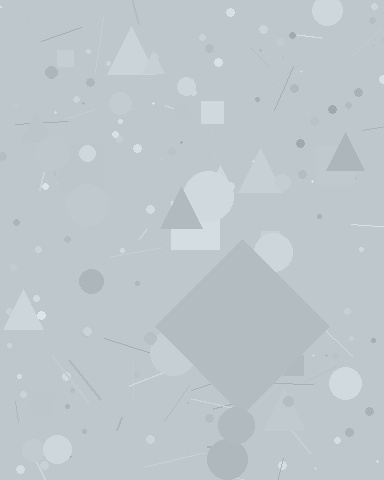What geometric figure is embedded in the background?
A diamond is embedded in the background.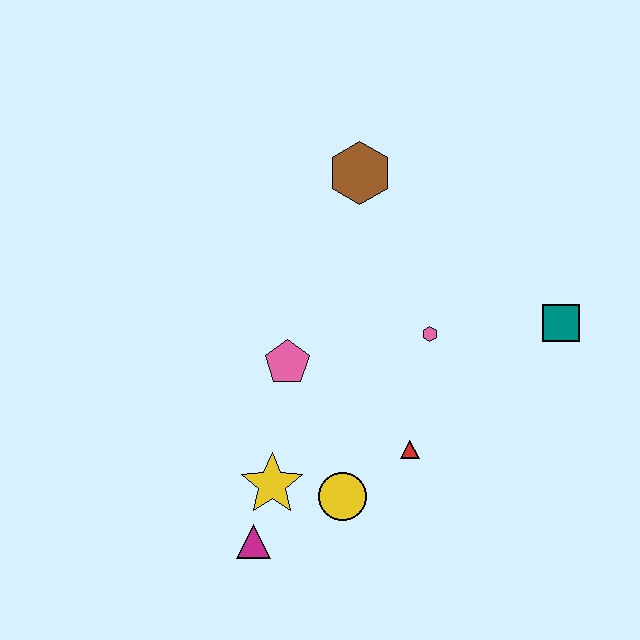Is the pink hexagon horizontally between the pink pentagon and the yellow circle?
No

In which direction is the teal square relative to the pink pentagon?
The teal square is to the right of the pink pentagon.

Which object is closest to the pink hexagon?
The red triangle is closest to the pink hexagon.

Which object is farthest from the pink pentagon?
The teal square is farthest from the pink pentagon.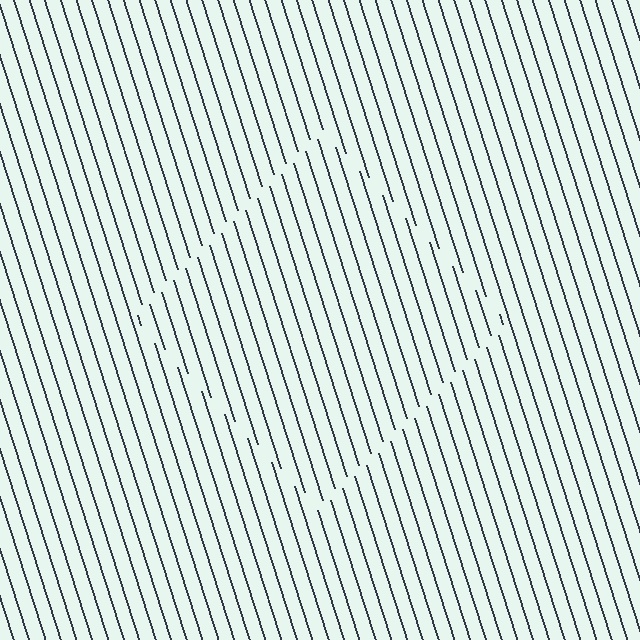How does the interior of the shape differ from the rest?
The interior of the shape contains the same grating, shifted by half a period — the contour is defined by the phase discontinuity where line-ends from the inner and outer gratings abut.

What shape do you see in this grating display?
An illusory square. The interior of the shape contains the same grating, shifted by half a period — the contour is defined by the phase discontinuity where line-ends from the inner and outer gratings abut.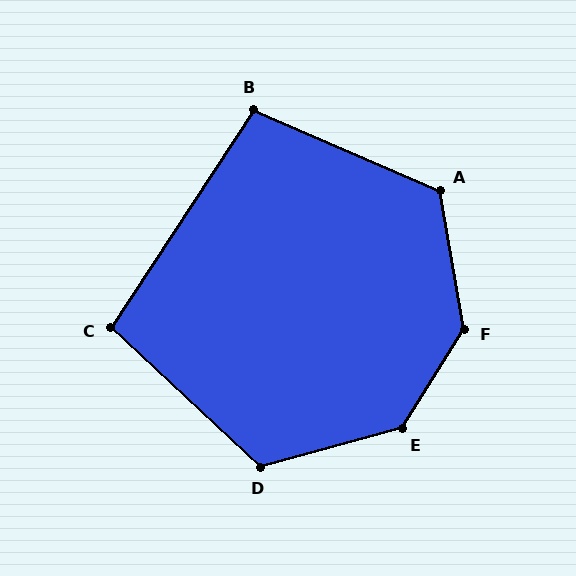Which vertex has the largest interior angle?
F, at approximately 138 degrees.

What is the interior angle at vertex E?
Approximately 137 degrees (obtuse).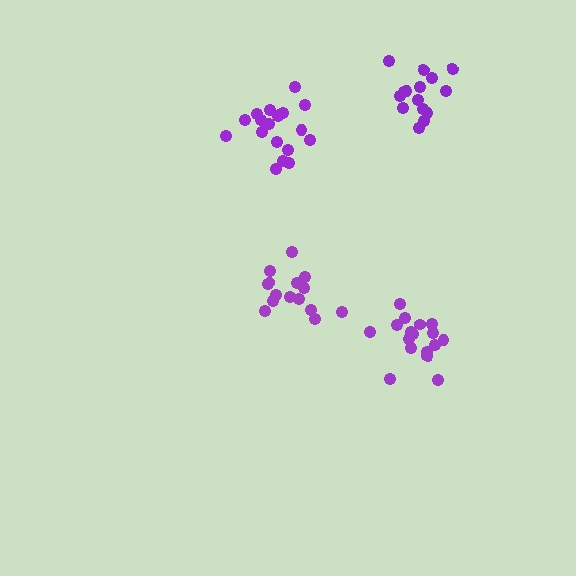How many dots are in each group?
Group 1: 15 dots, Group 2: 19 dots, Group 3: 15 dots, Group 4: 19 dots (68 total).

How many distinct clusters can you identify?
There are 4 distinct clusters.